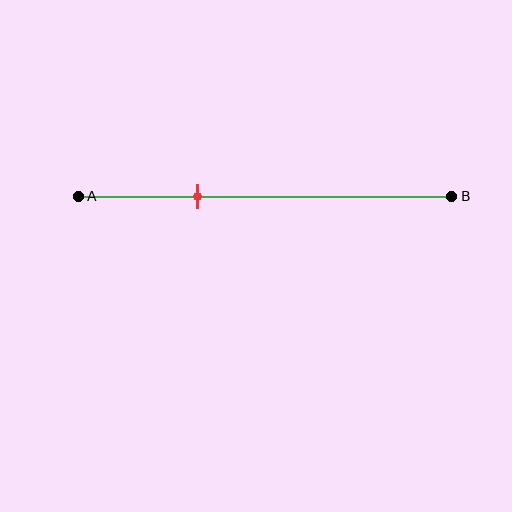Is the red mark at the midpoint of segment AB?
No, the mark is at about 30% from A, not at the 50% midpoint.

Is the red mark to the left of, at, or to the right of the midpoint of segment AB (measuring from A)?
The red mark is to the left of the midpoint of segment AB.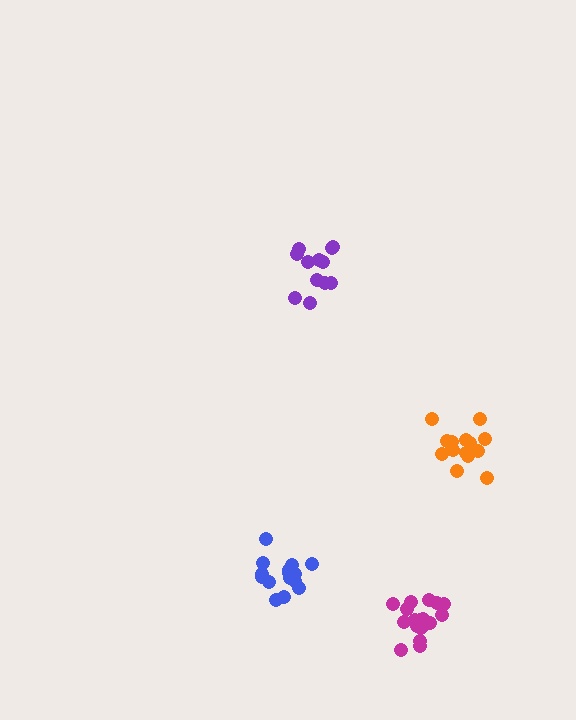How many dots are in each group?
Group 1: 12 dots, Group 2: 14 dots, Group 3: 15 dots, Group 4: 18 dots (59 total).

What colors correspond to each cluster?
The clusters are colored: purple, orange, blue, magenta.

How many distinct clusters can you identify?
There are 4 distinct clusters.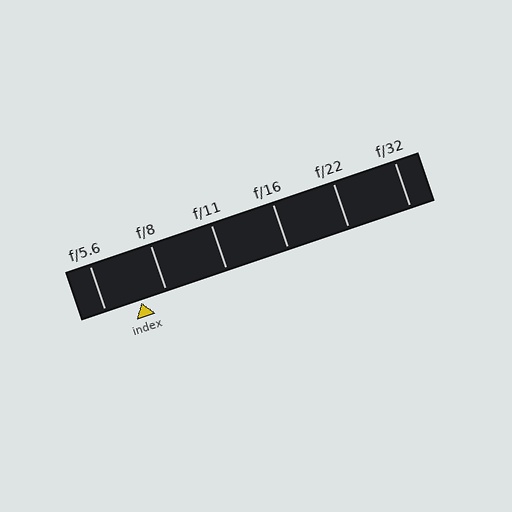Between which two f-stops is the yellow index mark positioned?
The index mark is between f/5.6 and f/8.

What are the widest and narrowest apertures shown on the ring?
The widest aperture shown is f/5.6 and the narrowest is f/32.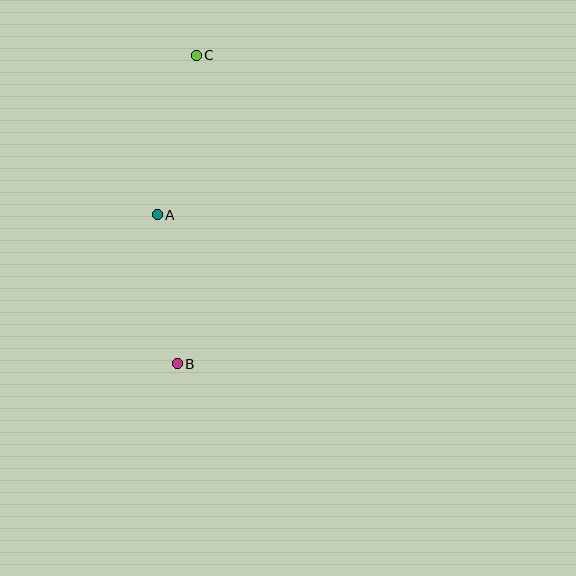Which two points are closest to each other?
Points A and B are closest to each other.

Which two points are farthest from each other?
Points B and C are farthest from each other.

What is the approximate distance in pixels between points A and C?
The distance between A and C is approximately 165 pixels.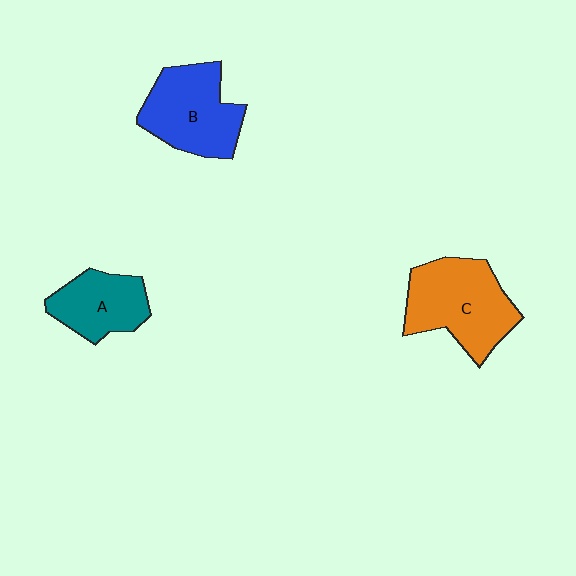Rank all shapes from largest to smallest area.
From largest to smallest: C (orange), B (blue), A (teal).